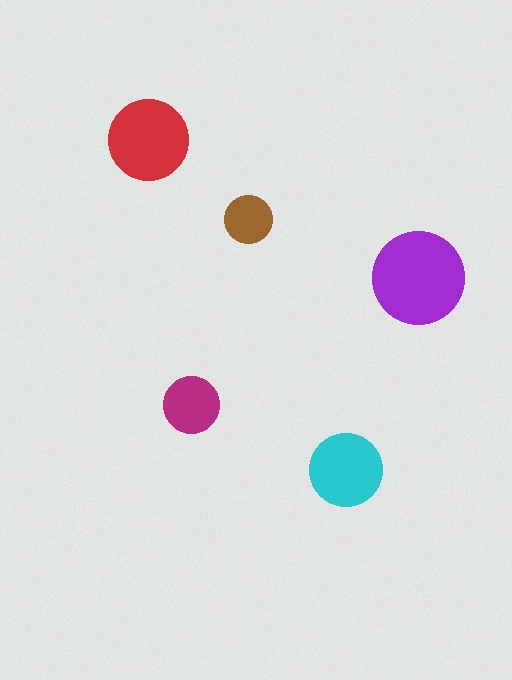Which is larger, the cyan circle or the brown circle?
The cyan one.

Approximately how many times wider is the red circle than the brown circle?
About 1.5 times wider.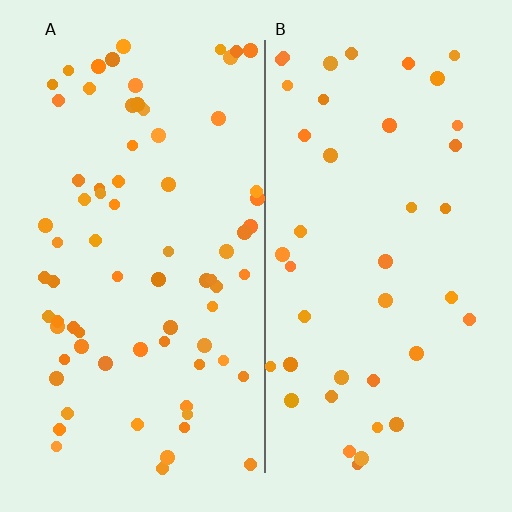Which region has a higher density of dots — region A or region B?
A (the left).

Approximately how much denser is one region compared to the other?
Approximately 1.8× — region A over region B.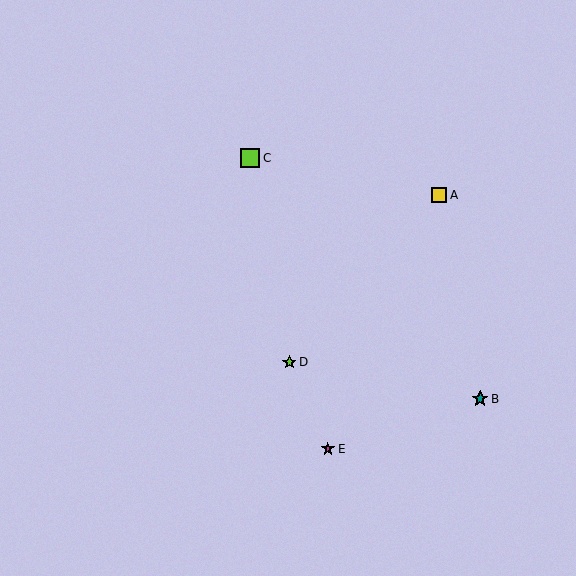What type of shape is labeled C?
Shape C is a lime square.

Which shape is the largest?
The lime square (labeled C) is the largest.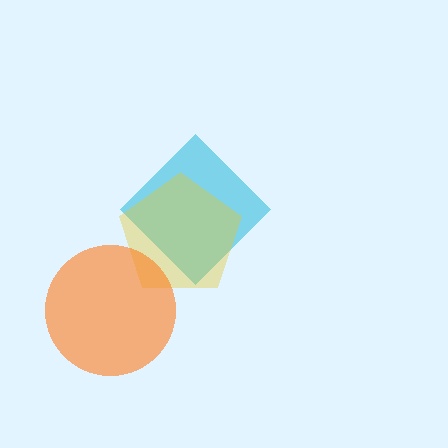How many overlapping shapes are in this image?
There are 3 overlapping shapes in the image.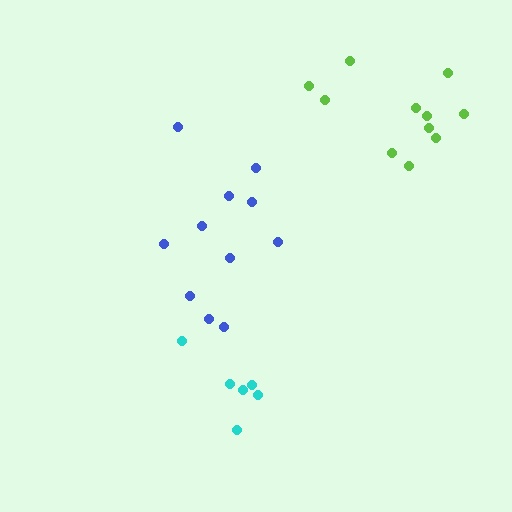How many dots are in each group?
Group 1: 11 dots, Group 2: 11 dots, Group 3: 6 dots (28 total).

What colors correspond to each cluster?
The clusters are colored: lime, blue, cyan.